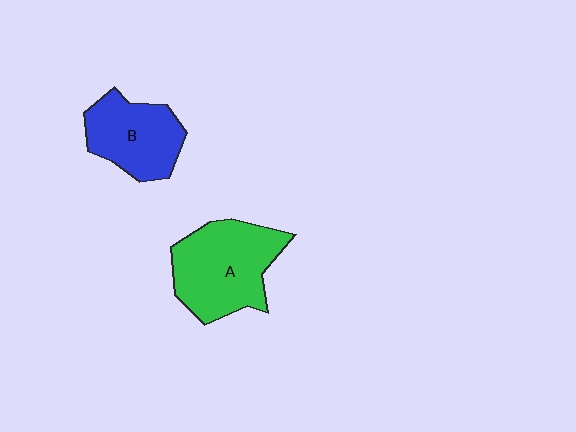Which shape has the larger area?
Shape A (green).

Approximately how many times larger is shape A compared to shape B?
Approximately 1.3 times.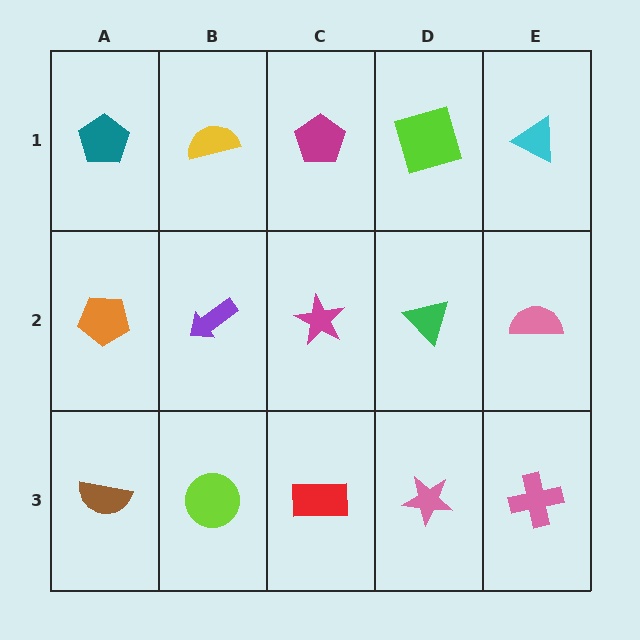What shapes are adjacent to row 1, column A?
An orange pentagon (row 2, column A), a yellow semicircle (row 1, column B).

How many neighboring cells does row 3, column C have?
3.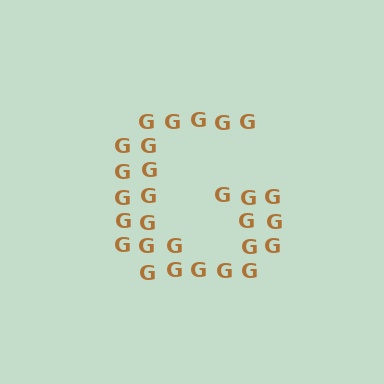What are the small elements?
The small elements are letter G's.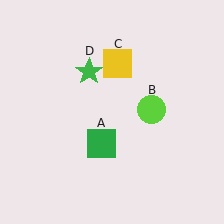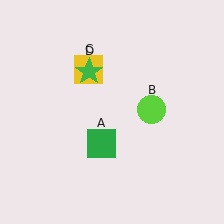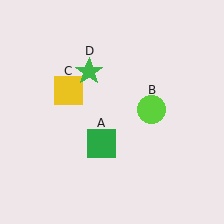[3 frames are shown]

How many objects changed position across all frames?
1 object changed position: yellow square (object C).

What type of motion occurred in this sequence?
The yellow square (object C) rotated counterclockwise around the center of the scene.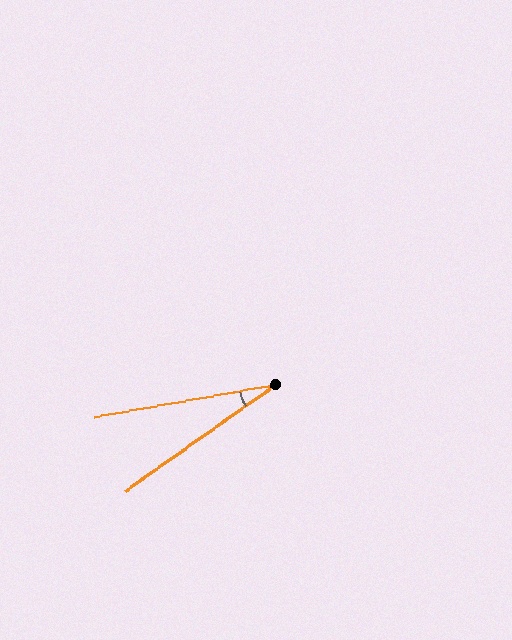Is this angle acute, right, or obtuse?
It is acute.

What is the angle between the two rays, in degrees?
Approximately 25 degrees.